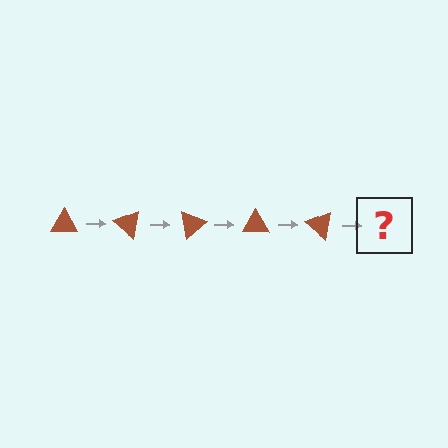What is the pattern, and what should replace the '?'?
The pattern is that the triangle rotates 40 degrees each step. The '?' should be a brown triangle rotated 200 degrees.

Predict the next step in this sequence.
The next step is a brown triangle rotated 200 degrees.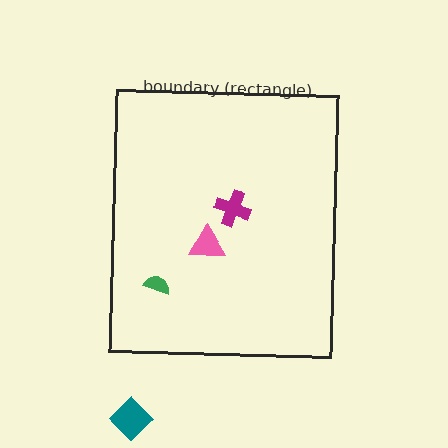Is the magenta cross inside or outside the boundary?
Inside.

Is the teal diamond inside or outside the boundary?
Outside.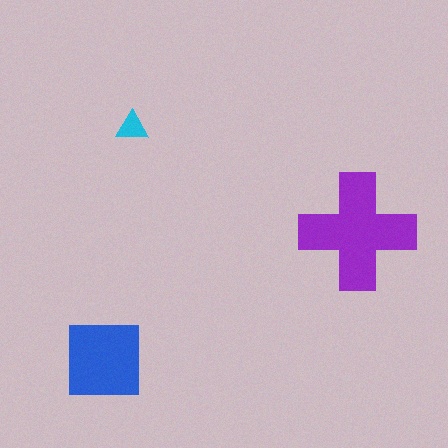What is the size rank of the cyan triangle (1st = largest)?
3rd.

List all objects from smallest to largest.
The cyan triangle, the blue square, the purple cross.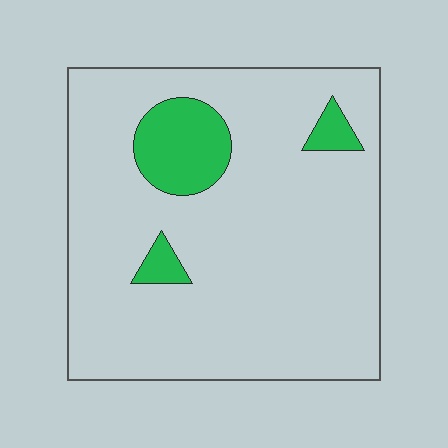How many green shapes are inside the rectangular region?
3.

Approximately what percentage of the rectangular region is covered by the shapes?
Approximately 10%.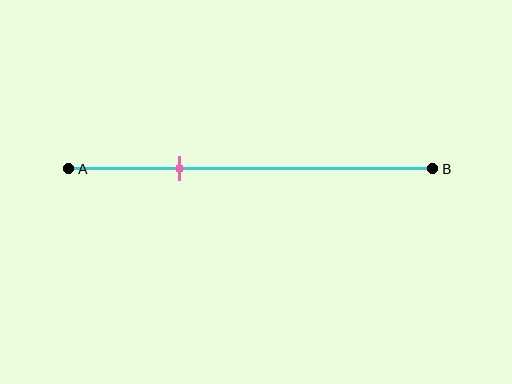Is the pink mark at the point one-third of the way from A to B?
Yes, the mark is approximately at the one-third point.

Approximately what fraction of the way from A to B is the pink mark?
The pink mark is approximately 30% of the way from A to B.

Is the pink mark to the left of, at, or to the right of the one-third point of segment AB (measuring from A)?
The pink mark is approximately at the one-third point of segment AB.